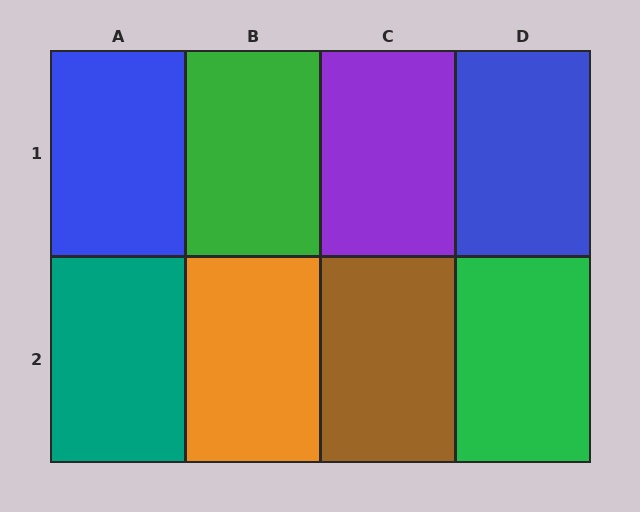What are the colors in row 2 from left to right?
Teal, orange, brown, green.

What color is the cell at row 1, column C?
Purple.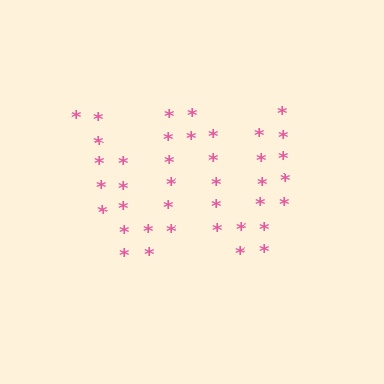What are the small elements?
The small elements are asterisks.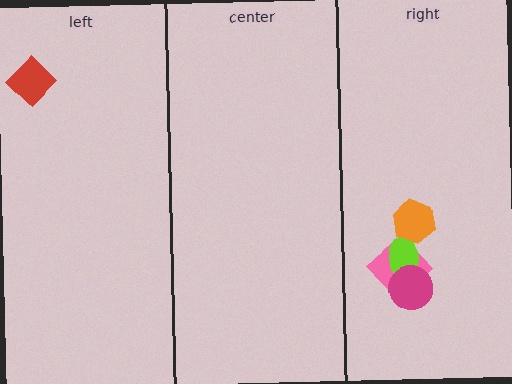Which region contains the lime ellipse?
The right region.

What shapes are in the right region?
The pink diamond, the lime ellipse, the magenta circle, the orange hexagon.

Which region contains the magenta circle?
The right region.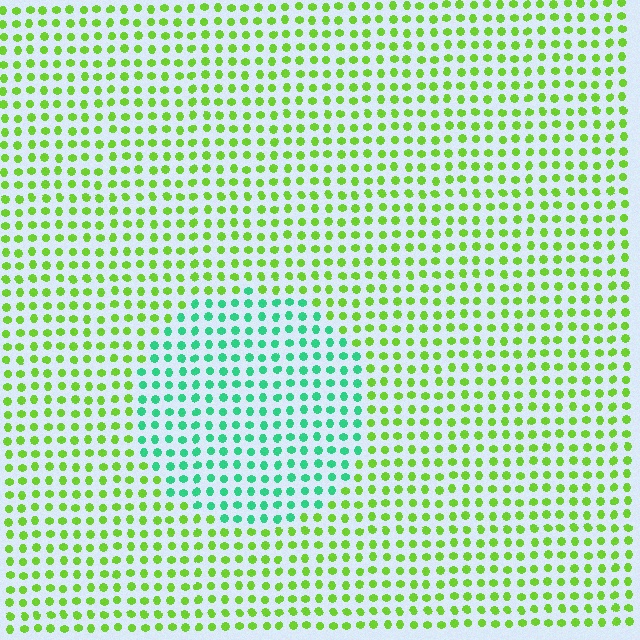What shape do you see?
I see a circle.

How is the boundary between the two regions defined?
The boundary is defined purely by a slight shift in hue (about 55 degrees). Spacing, size, and orientation are identical on both sides.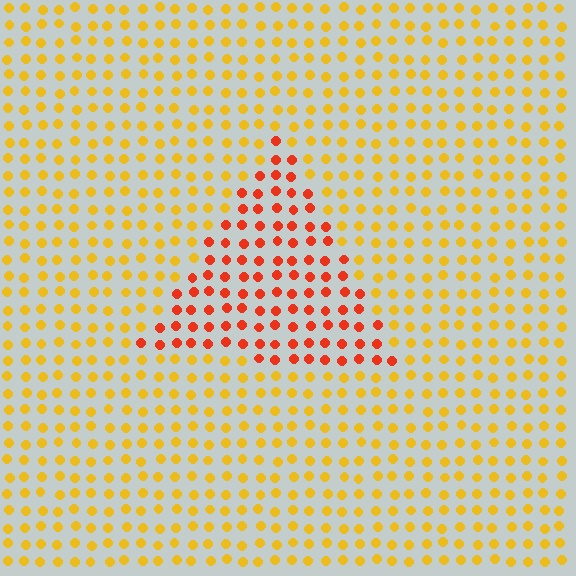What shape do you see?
I see a triangle.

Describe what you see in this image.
The image is filled with small yellow elements in a uniform arrangement. A triangle-shaped region is visible where the elements are tinted to a slightly different hue, forming a subtle color boundary.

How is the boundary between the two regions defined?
The boundary is defined purely by a slight shift in hue (about 40 degrees). Spacing, size, and orientation are identical on both sides.